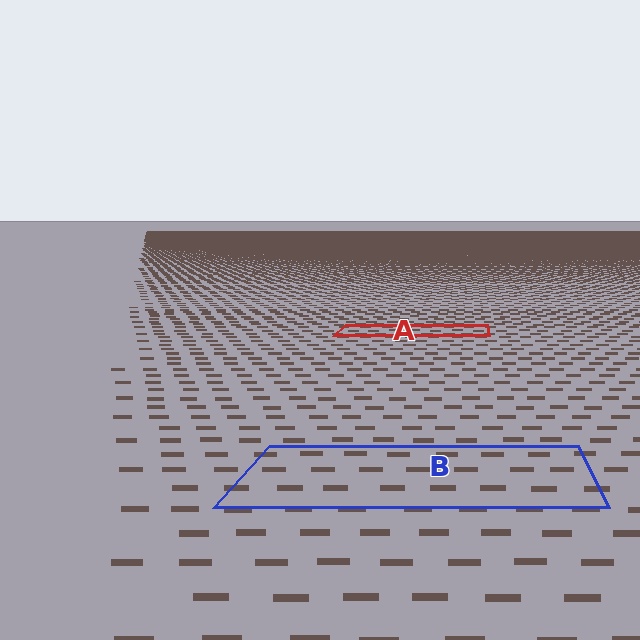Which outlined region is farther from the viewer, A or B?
Region A is farther from the viewer — the texture elements inside it appear smaller and more densely packed.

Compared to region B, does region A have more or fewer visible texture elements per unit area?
Region A has more texture elements per unit area — they are packed more densely because it is farther away.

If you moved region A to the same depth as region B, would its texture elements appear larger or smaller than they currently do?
They would appear larger. At a closer depth, the same texture elements are projected at a bigger on-screen size.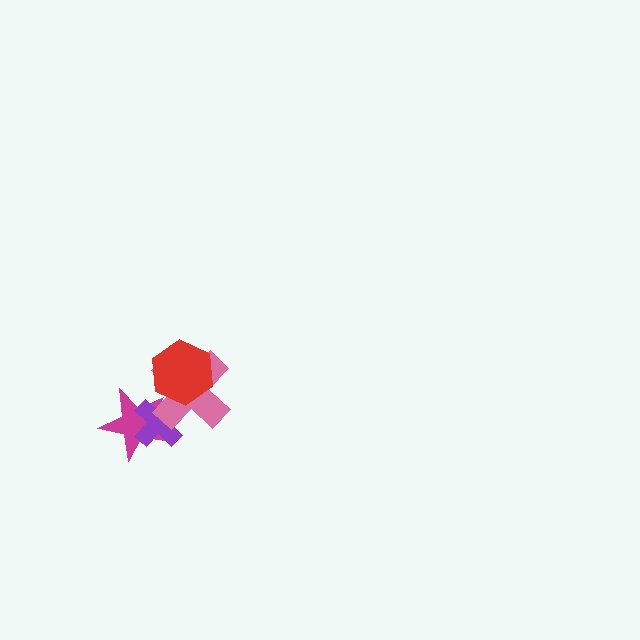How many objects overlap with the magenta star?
2 objects overlap with the magenta star.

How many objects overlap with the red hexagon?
1 object overlaps with the red hexagon.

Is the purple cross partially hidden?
Yes, it is partially covered by another shape.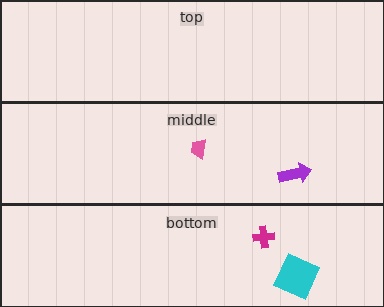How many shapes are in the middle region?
2.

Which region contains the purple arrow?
The middle region.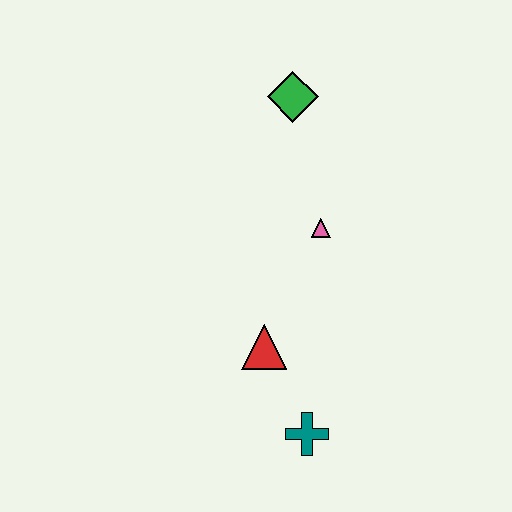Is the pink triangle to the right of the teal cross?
Yes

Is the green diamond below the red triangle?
No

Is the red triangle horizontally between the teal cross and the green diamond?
No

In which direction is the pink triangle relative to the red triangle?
The pink triangle is above the red triangle.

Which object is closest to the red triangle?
The teal cross is closest to the red triangle.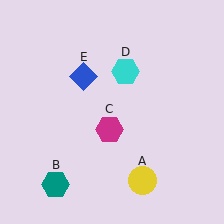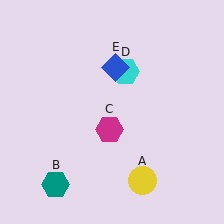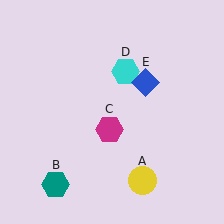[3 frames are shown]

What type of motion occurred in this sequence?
The blue diamond (object E) rotated clockwise around the center of the scene.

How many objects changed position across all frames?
1 object changed position: blue diamond (object E).